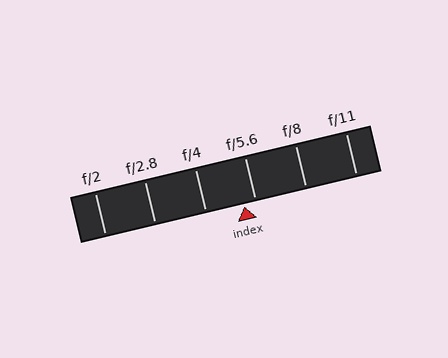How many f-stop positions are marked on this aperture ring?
There are 6 f-stop positions marked.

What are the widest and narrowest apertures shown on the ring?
The widest aperture shown is f/2 and the narrowest is f/11.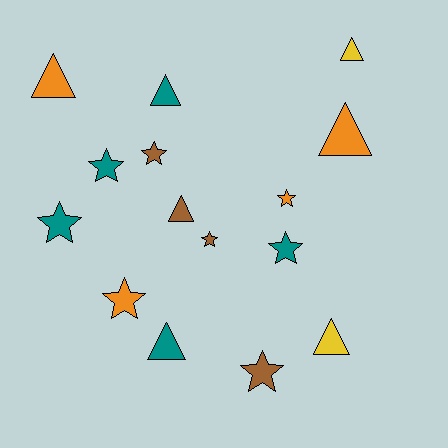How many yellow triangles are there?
There are 2 yellow triangles.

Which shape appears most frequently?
Star, with 8 objects.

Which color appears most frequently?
Teal, with 5 objects.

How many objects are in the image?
There are 15 objects.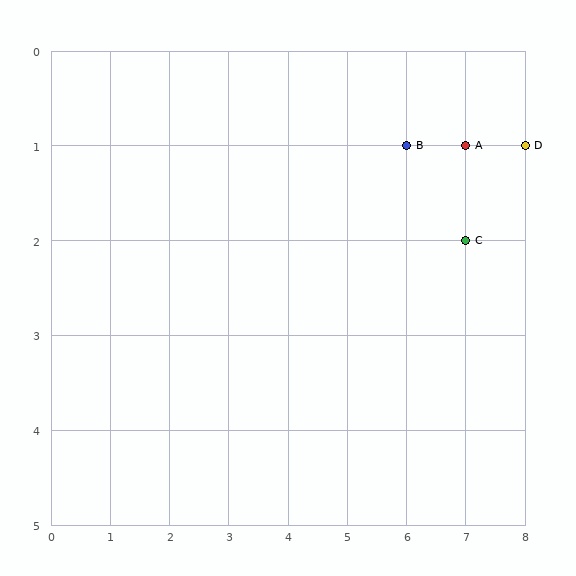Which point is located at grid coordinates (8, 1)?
Point D is at (8, 1).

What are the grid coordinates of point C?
Point C is at grid coordinates (7, 2).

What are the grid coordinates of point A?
Point A is at grid coordinates (7, 1).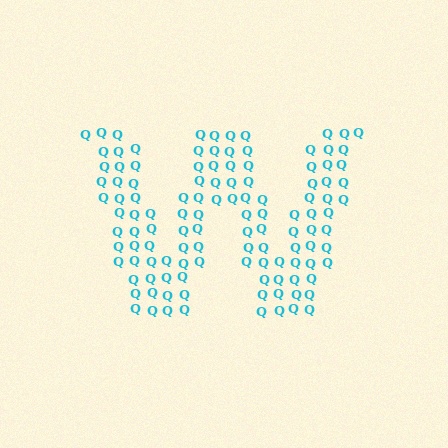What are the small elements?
The small elements are letter Q's.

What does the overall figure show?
The overall figure shows the letter W.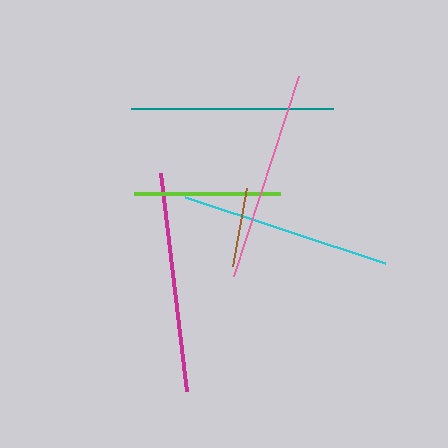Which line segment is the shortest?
The brown line is the shortest at approximately 79 pixels.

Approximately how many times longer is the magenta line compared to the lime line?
The magenta line is approximately 1.5 times the length of the lime line.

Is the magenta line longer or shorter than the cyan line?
The magenta line is longer than the cyan line.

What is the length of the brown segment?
The brown segment is approximately 79 pixels long.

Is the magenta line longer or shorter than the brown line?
The magenta line is longer than the brown line.